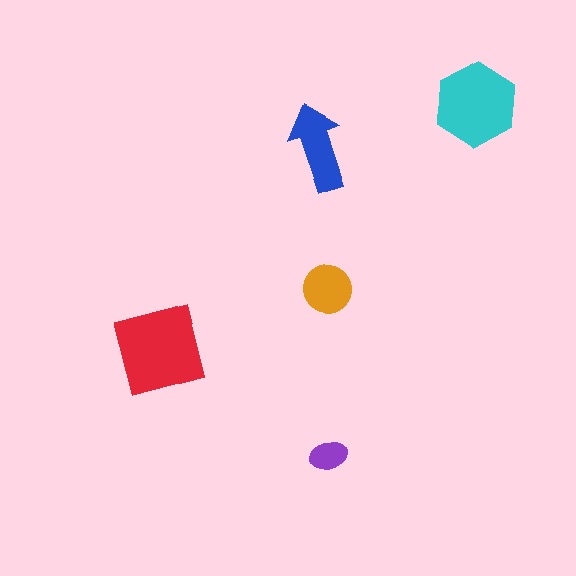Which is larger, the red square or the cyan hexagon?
The red square.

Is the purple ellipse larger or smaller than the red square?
Smaller.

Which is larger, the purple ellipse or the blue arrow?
The blue arrow.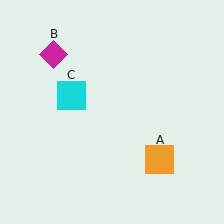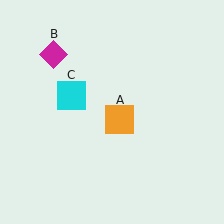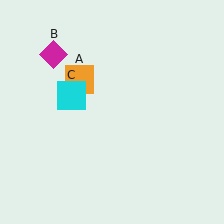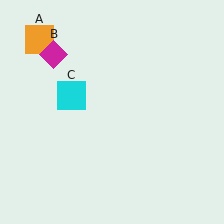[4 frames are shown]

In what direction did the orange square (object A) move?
The orange square (object A) moved up and to the left.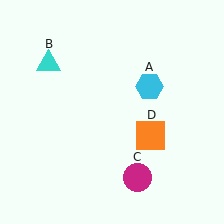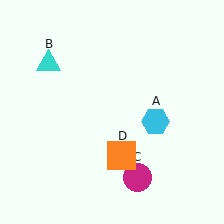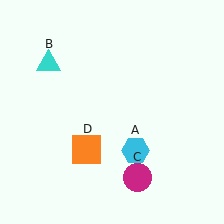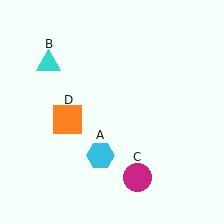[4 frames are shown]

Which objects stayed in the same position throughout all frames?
Cyan triangle (object B) and magenta circle (object C) remained stationary.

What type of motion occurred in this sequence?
The cyan hexagon (object A), orange square (object D) rotated clockwise around the center of the scene.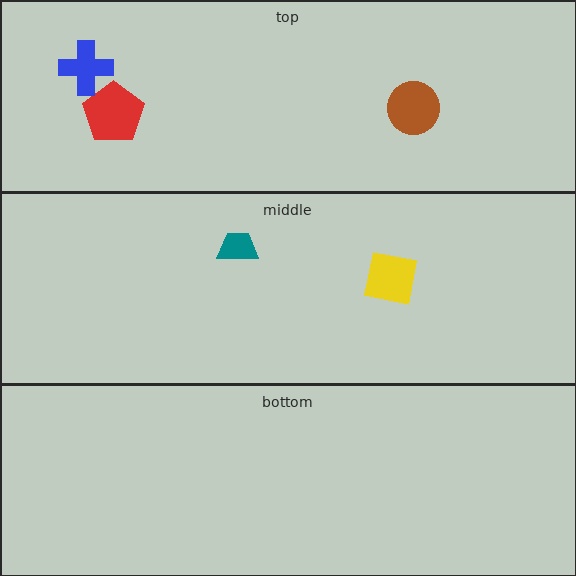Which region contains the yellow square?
The middle region.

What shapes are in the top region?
The brown circle, the red pentagon, the blue cross.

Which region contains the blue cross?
The top region.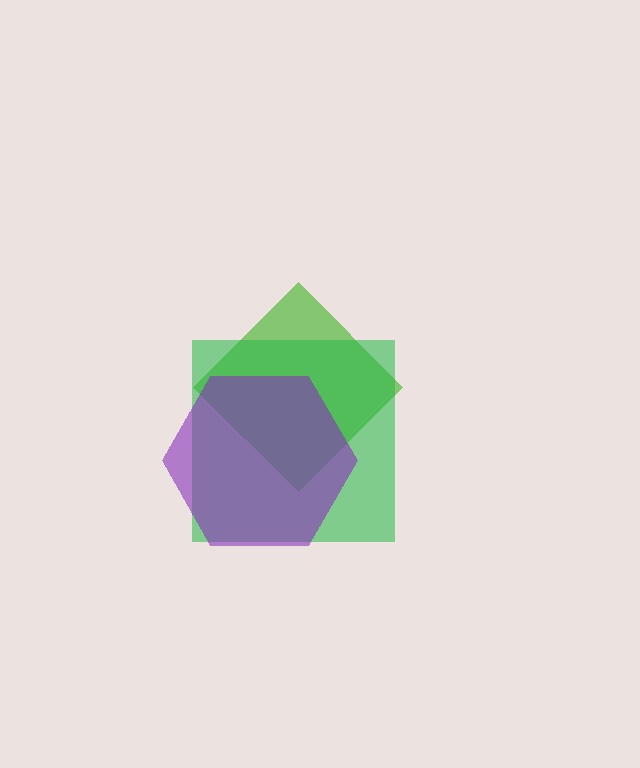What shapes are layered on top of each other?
The layered shapes are: a lime diamond, a green square, a purple hexagon.